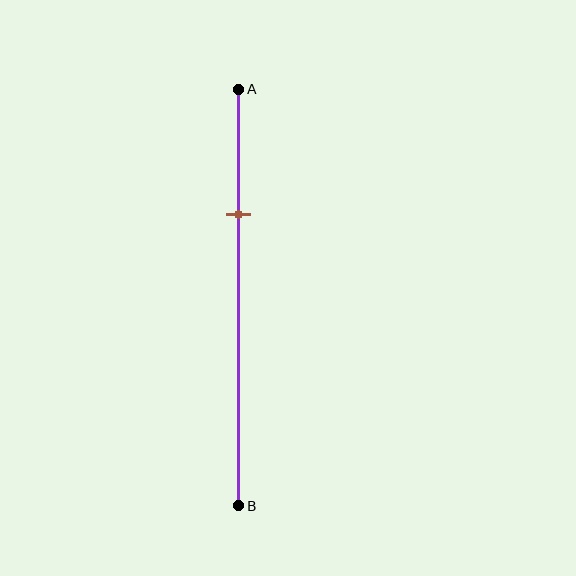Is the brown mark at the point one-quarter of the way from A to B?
No, the mark is at about 30% from A, not at the 25% one-quarter point.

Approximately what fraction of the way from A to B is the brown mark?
The brown mark is approximately 30% of the way from A to B.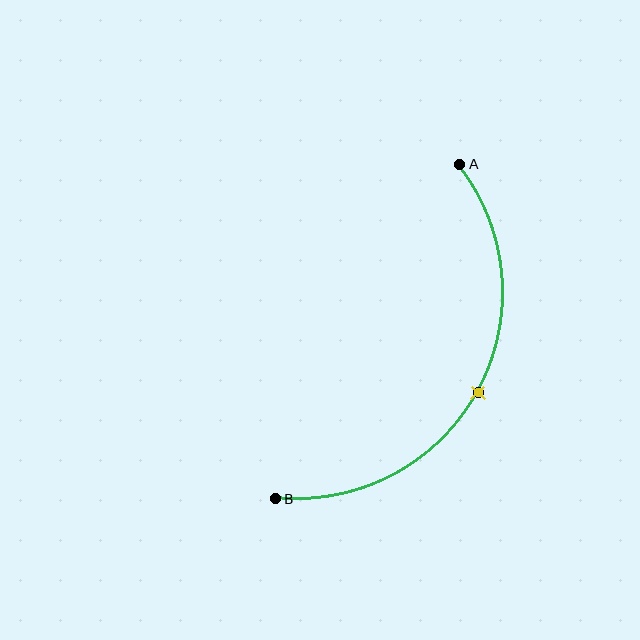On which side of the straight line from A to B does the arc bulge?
The arc bulges to the right of the straight line connecting A and B.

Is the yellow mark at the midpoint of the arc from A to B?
Yes. The yellow mark lies on the arc at equal arc-length from both A and B — it is the arc midpoint.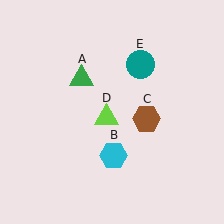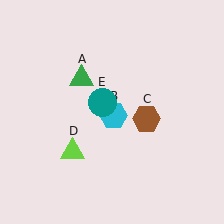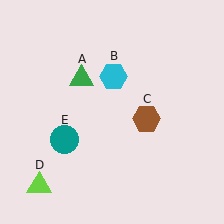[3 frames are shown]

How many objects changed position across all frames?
3 objects changed position: cyan hexagon (object B), lime triangle (object D), teal circle (object E).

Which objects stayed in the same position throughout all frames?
Green triangle (object A) and brown hexagon (object C) remained stationary.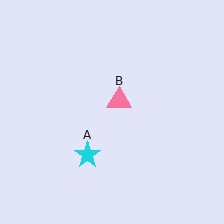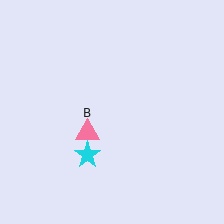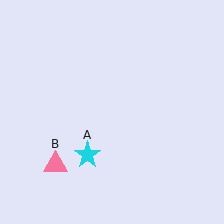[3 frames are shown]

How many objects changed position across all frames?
1 object changed position: pink triangle (object B).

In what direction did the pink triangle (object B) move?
The pink triangle (object B) moved down and to the left.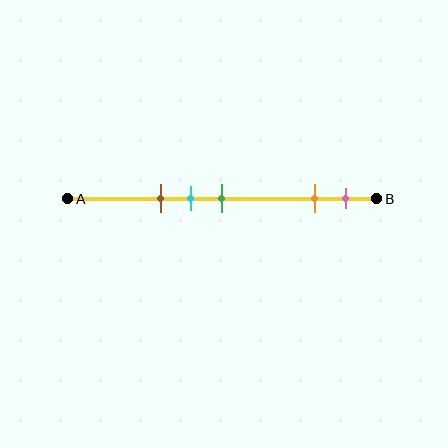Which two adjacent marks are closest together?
The cyan and green marks are the closest adjacent pair.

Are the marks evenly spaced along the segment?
No, the marks are not evenly spaced.